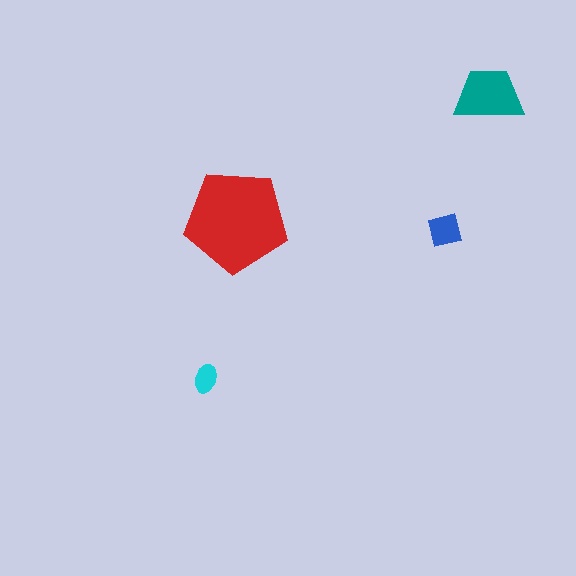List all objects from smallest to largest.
The cyan ellipse, the blue square, the teal trapezoid, the red pentagon.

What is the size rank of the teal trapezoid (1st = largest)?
2nd.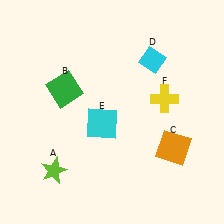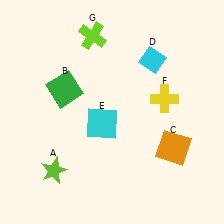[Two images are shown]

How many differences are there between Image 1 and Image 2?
There is 1 difference between the two images.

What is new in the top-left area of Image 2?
A lime cross (G) was added in the top-left area of Image 2.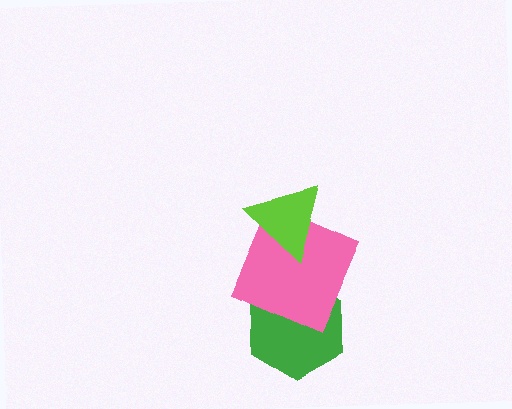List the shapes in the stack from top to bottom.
From top to bottom: the lime triangle, the pink square, the green hexagon.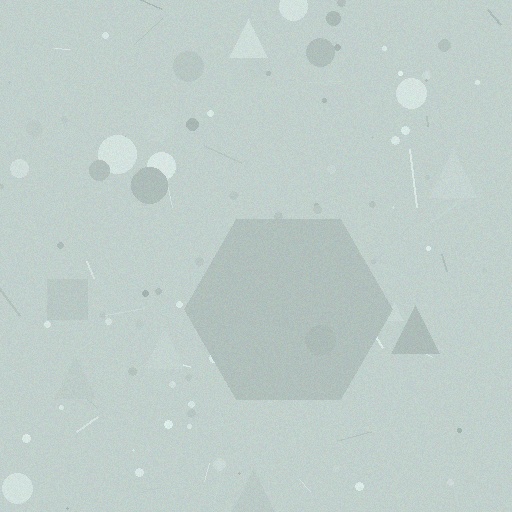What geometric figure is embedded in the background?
A hexagon is embedded in the background.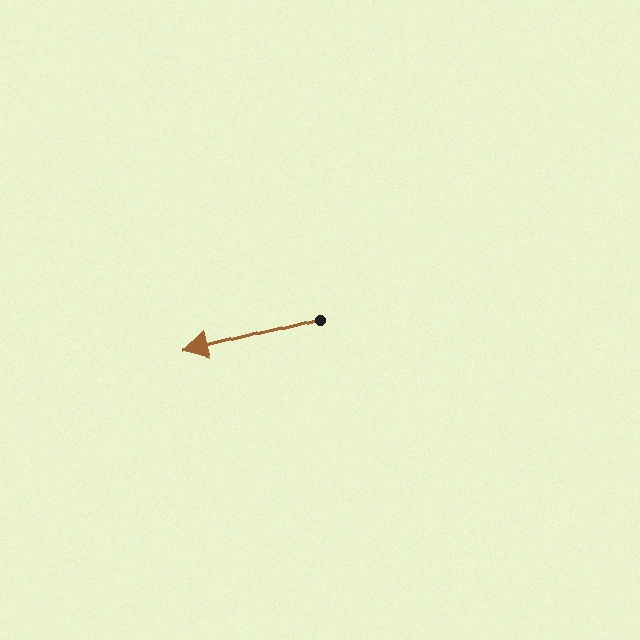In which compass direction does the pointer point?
West.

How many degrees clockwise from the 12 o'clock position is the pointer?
Approximately 255 degrees.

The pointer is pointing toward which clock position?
Roughly 9 o'clock.